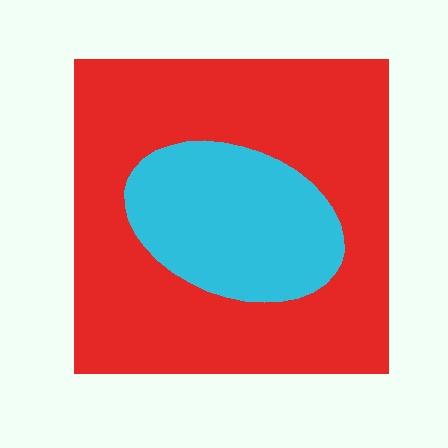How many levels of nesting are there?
2.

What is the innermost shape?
The cyan ellipse.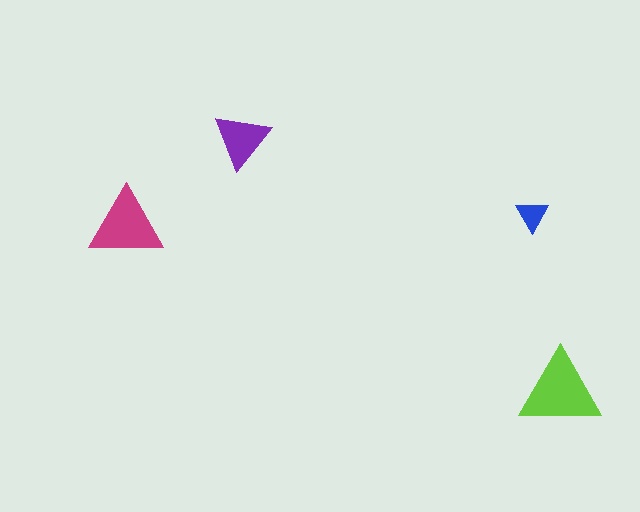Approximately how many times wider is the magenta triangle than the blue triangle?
About 2.5 times wider.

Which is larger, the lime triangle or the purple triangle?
The lime one.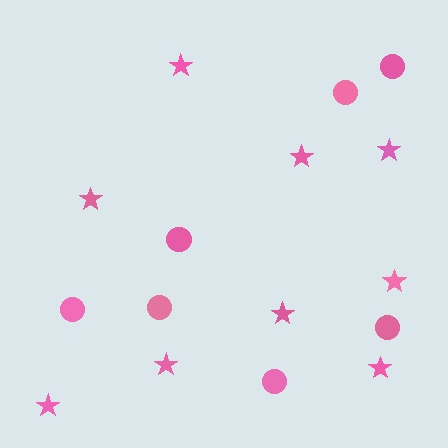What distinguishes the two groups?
There are 2 groups: one group of stars (9) and one group of circles (7).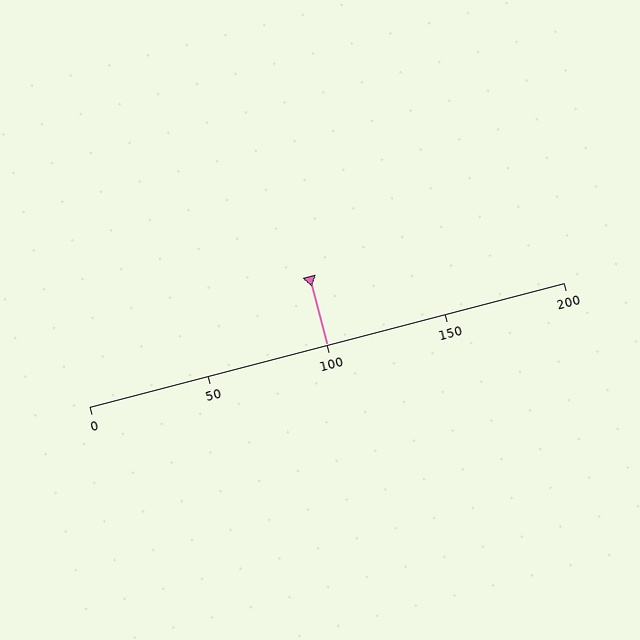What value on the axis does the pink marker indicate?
The marker indicates approximately 100.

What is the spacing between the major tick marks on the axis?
The major ticks are spaced 50 apart.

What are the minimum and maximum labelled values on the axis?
The axis runs from 0 to 200.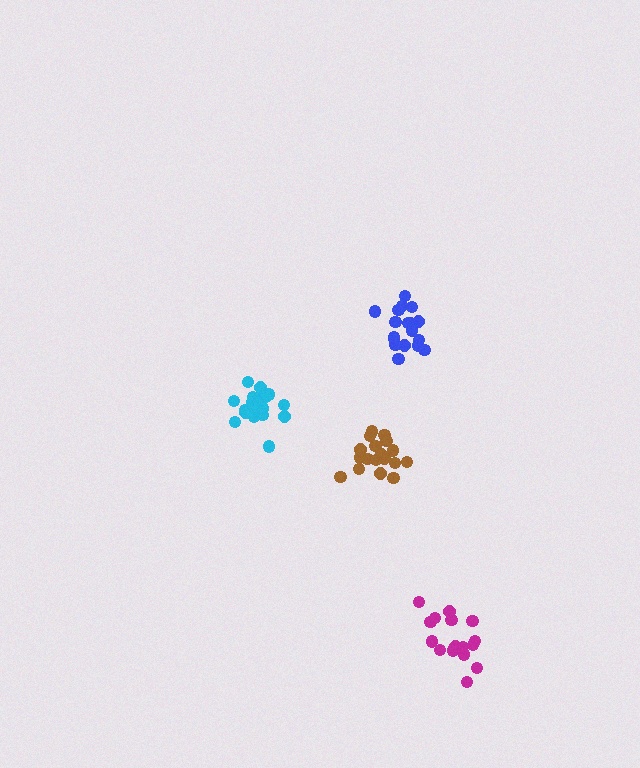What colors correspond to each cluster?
The clusters are colored: blue, magenta, cyan, brown.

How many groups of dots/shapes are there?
There are 4 groups.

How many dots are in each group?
Group 1: 19 dots, Group 2: 16 dots, Group 3: 19 dots, Group 4: 18 dots (72 total).